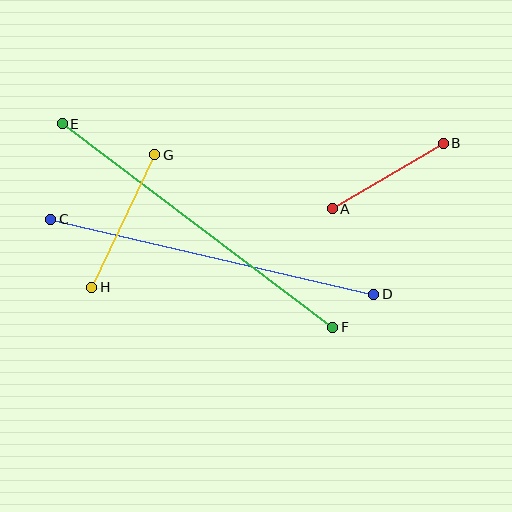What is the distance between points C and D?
The distance is approximately 331 pixels.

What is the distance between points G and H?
The distance is approximately 147 pixels.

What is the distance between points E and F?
The distance is approximately 338 pixels.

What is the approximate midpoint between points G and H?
The midpoint is at approximately (123, 221) pixels.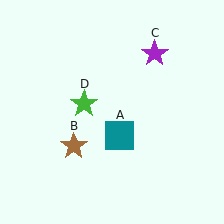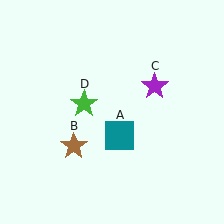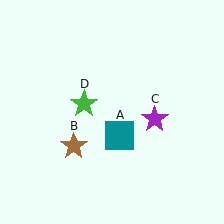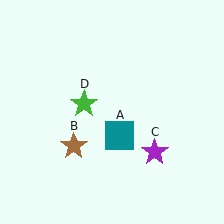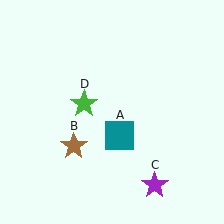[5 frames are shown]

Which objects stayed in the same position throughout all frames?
Teal square (object A) and brown star (object B) and green star (object D) remained stationary.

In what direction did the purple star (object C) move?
The purple star (object C) moved down.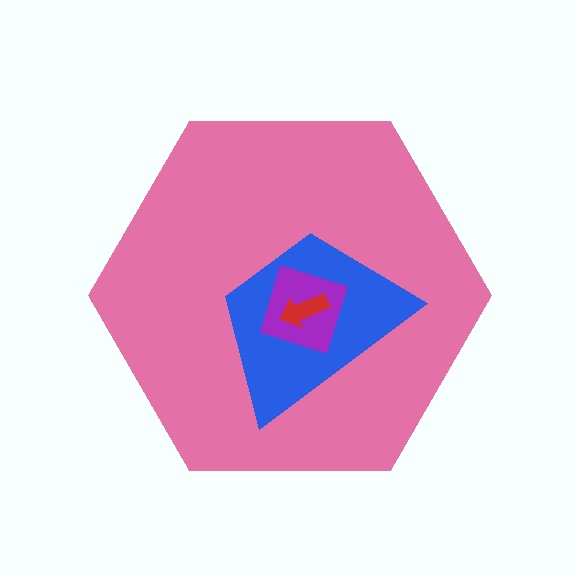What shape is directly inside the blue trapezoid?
The purple diamond.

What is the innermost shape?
The red arrow.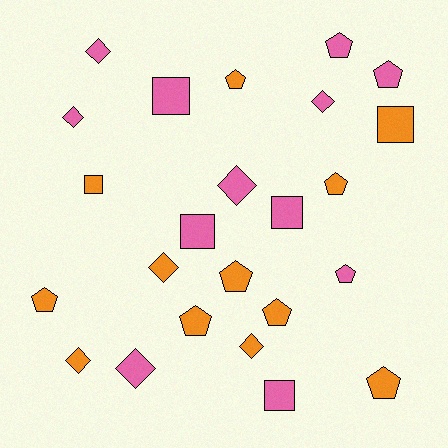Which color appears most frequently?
Pink, with 12 objects.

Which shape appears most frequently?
Pentagon, with 10 objects.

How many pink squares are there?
There are 4 pink squares.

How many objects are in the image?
There are 24 objects.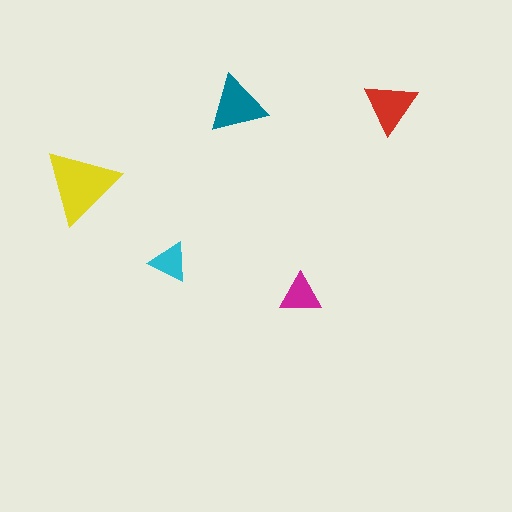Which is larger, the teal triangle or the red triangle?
The teal one.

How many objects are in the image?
There are 5 objects in the image.